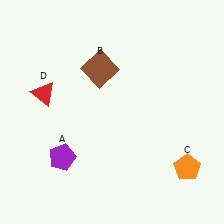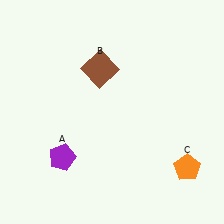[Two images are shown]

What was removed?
The red triangle (D) was removed in Image 2.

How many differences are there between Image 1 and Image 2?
There is 1 difference between the two images.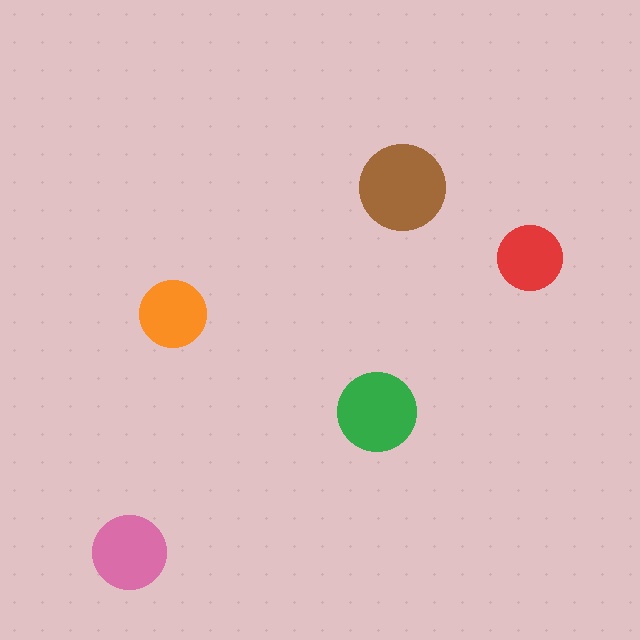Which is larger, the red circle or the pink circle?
The pink one.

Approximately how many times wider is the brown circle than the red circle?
About 1.5 times wider.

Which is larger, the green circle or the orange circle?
The green one.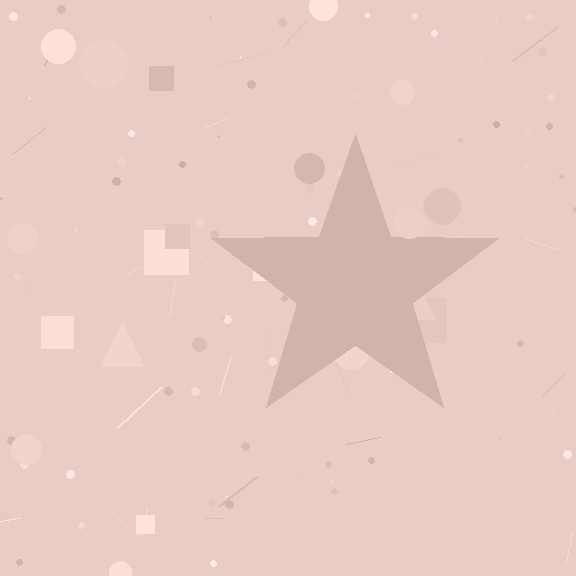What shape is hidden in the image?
A star is hidden in the image.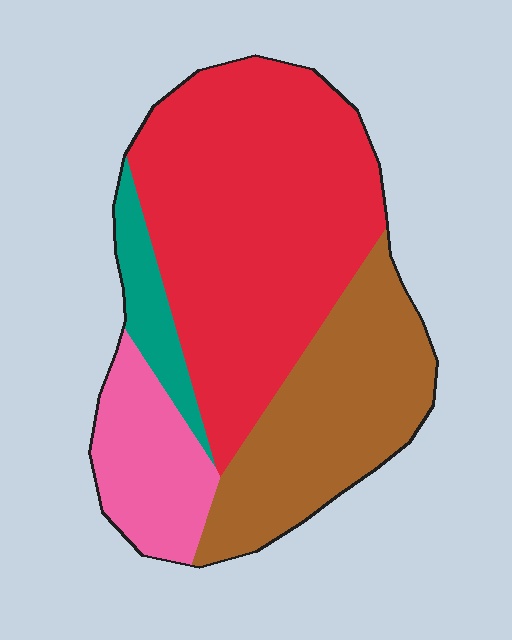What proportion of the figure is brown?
Brown takes up between a sixth and a third of the figure.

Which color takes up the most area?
Red, at roughly 50%.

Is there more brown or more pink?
Brown.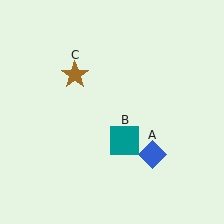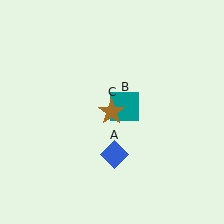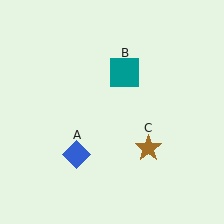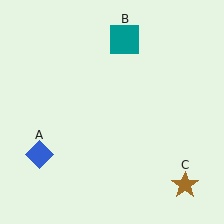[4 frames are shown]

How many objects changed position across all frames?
3 objects changed position: blue diamond (object A), teal square (object B), brown star (object C).